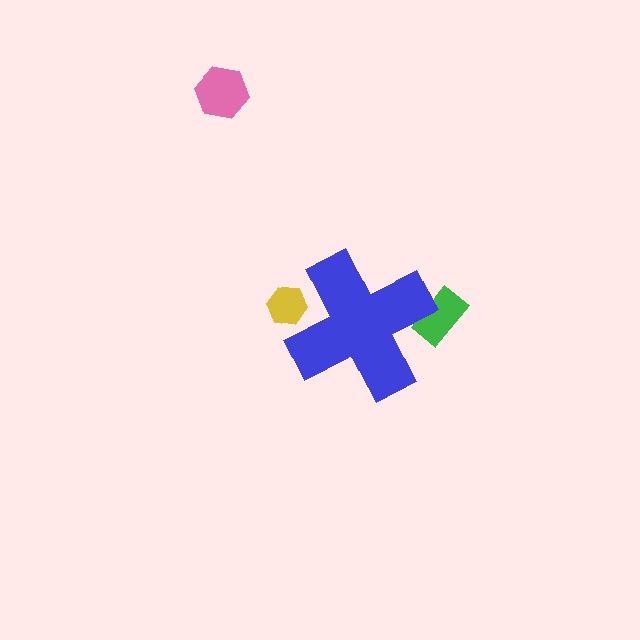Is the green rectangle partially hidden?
Yes, the green rectangle is partially hidden behind the blue cross.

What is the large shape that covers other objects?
A blue cross.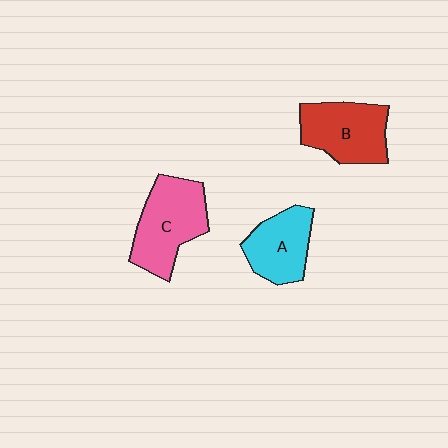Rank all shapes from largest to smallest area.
From largest to smallest: C (pink), B (red), A (cyan).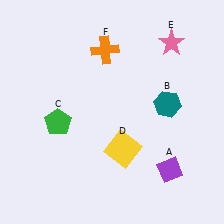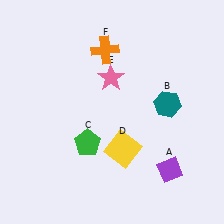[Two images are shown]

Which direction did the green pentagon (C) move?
The green pentagon (C) moved right.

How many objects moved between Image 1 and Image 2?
2 objects moved between the two images.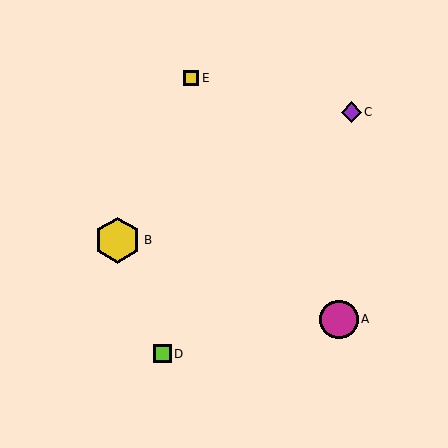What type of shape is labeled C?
Shape C is a purple diamond.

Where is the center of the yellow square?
The center of the yellow square is at (191, 78).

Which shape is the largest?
The yellow hexagon (labeled B) is the largest.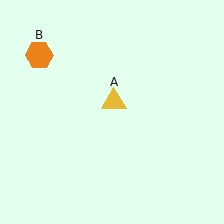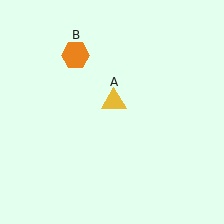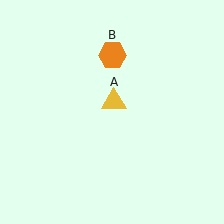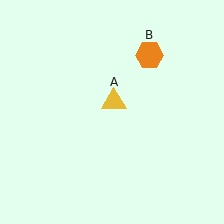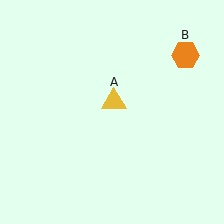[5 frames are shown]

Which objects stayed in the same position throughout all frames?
Yellow triangle (object A) remained stationary.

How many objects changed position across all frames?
1 object changed position: orange hexagon (object B).